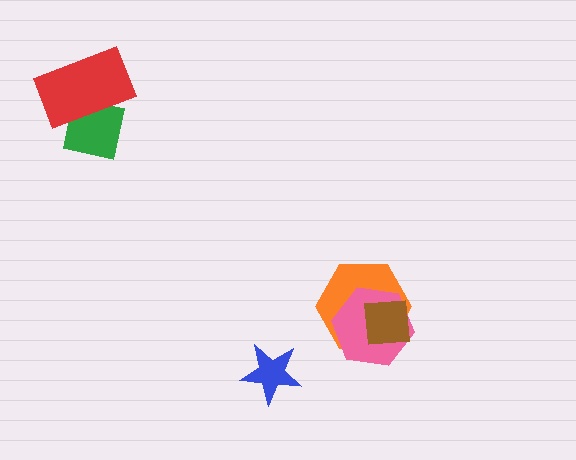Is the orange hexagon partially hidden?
Yes, it is partially covered by another shape.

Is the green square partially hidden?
Yes, it is partially covered by another shape.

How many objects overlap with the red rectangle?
1 object overlaps with the red rectangle.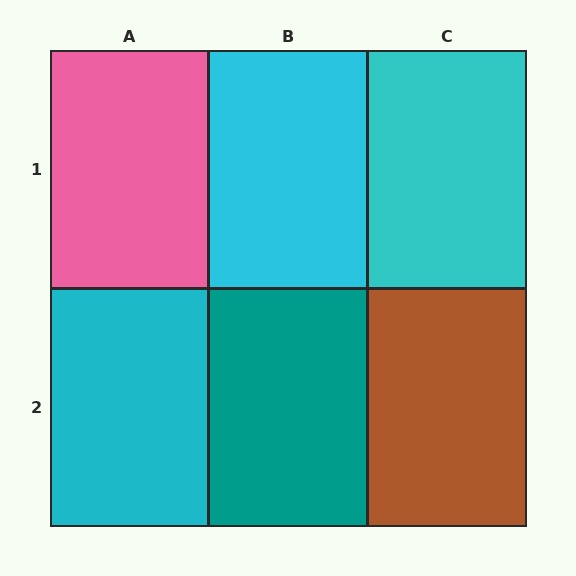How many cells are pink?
1 cell is pink.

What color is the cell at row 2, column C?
Brown.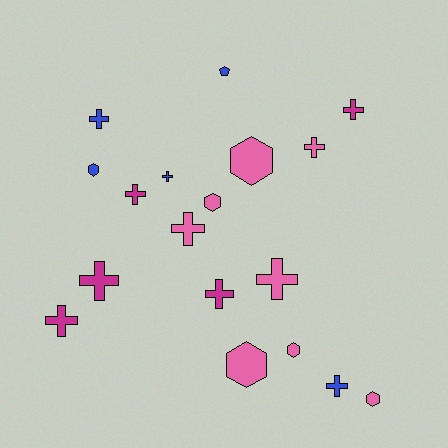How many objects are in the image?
There are 18 objects.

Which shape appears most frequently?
Cross, with 11 objects.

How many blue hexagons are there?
There is 1 blue hexagon.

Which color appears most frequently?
Pink, with 8 objects.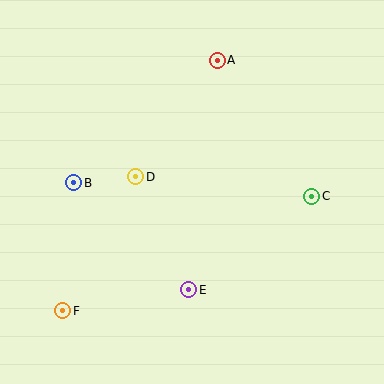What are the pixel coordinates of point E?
Point E is at (189, 290).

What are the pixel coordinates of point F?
Point F is at (63, 311).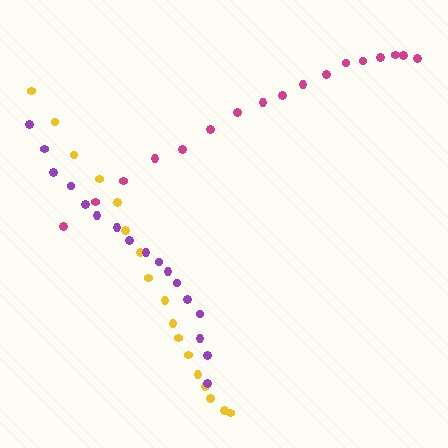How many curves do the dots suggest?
There are 3 distinct paths.